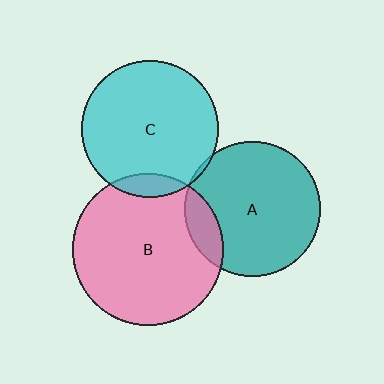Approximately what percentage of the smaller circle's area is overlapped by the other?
Approximately 10%.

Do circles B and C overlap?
Yes.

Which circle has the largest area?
Circle B (pink).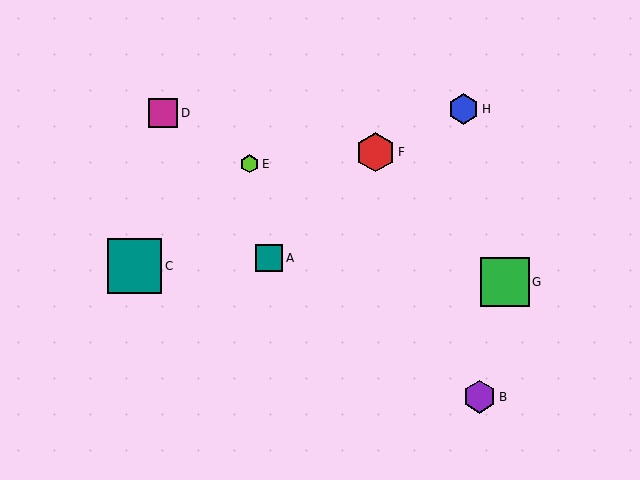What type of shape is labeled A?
Shape A is a teal square.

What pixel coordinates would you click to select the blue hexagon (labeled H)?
Click at (464, 109) to select the blue hexagon H.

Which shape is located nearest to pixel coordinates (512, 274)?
The green square (labeled G) at (505, 282) is nearest to that location.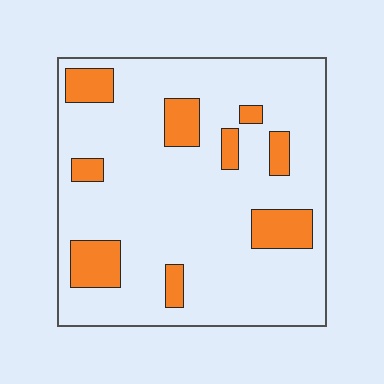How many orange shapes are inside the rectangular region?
9.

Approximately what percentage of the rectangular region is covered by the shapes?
Approximately 15%.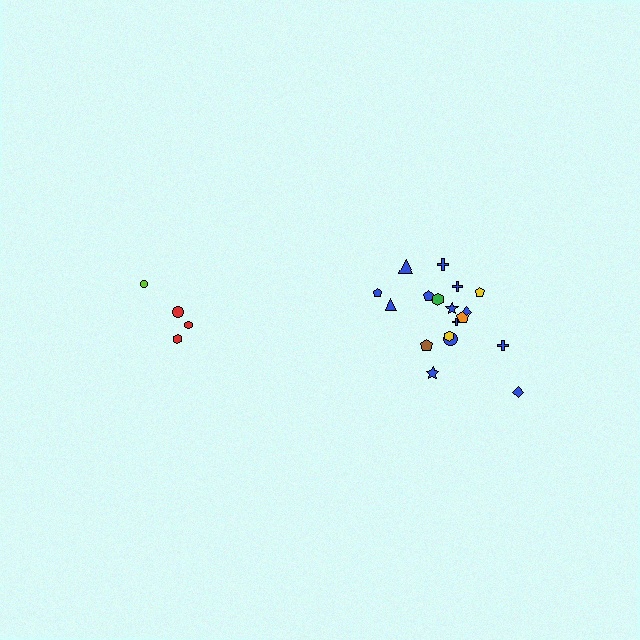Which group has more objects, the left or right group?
The right group.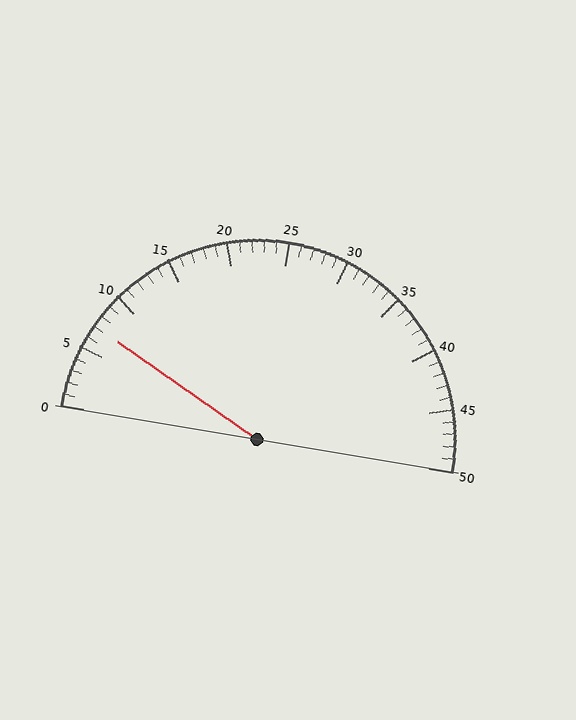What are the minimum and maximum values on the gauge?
The gauge ranges from 0 to 50.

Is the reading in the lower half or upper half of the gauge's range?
The reading is in the lower half of the range (0 to 50).